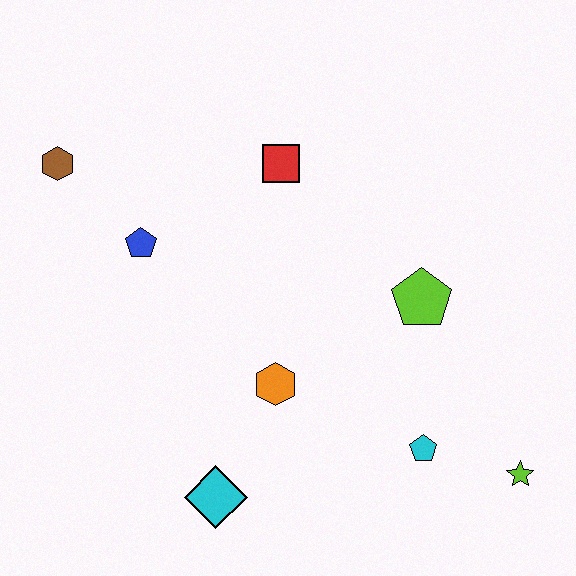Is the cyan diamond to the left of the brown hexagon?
No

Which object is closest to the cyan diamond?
The orange hexagon is closest to the cyan diamond.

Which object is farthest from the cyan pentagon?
The brown hexagon is farthest from the cyan pentagon.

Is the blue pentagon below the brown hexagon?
Yes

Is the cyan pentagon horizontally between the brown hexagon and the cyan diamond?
No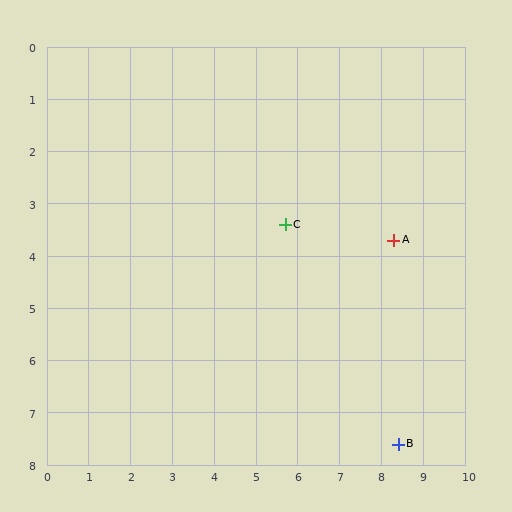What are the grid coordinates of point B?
Point B is at approximately (8.4, 7.6).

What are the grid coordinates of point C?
Point C is at approximately (5.7, 3.4).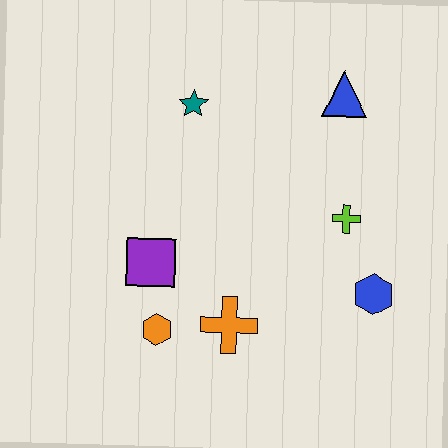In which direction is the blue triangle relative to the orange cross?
The blue triangle is above the orange cross.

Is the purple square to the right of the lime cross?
No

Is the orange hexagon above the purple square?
No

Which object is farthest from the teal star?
The blue hexagon is farthest from the teal star.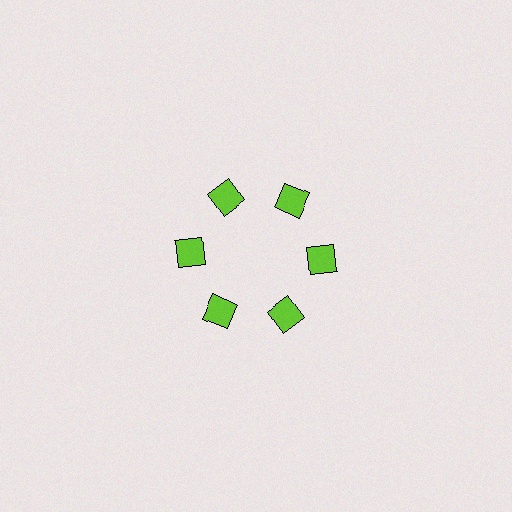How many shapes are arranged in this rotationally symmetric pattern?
There are 6 shapes, arranged in 6 groups of 1.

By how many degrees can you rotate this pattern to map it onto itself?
The pattern maps onto itself every 60 degrees of rotation.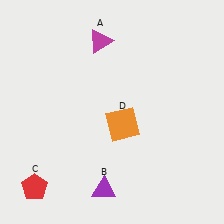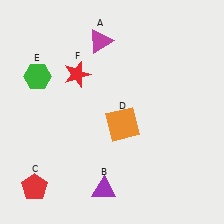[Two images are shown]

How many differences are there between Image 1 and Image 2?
There are 2 differences between the two images.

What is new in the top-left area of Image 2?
A green hexagon (E) was added in the top-left area of Image 2.